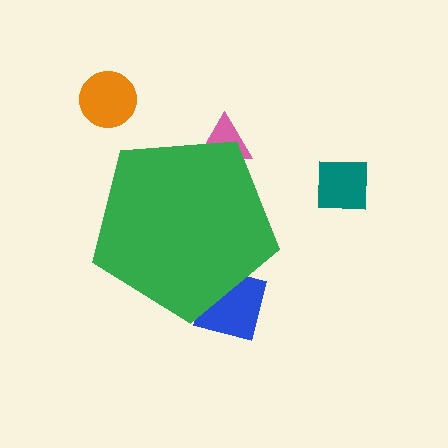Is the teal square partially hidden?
No, the teal square is fully visible.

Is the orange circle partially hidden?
No, the orange circle is fully visible.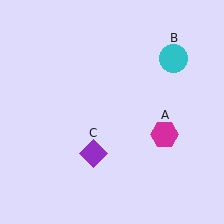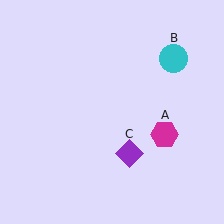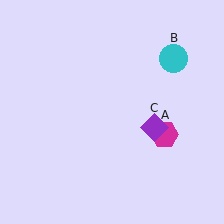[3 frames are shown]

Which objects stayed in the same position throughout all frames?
Magenta hexagon (object A) and cyan circle (object B) remained stationary.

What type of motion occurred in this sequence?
The purple diamond (object C) rotated counterclockwise around the center of the scene.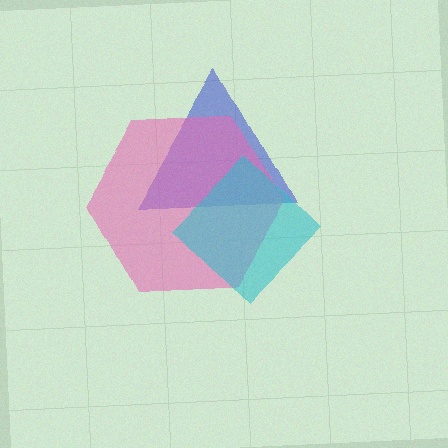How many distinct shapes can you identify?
There are 3 distinct shapes: a blue triangle, a pink hexagon, a cyan diamond.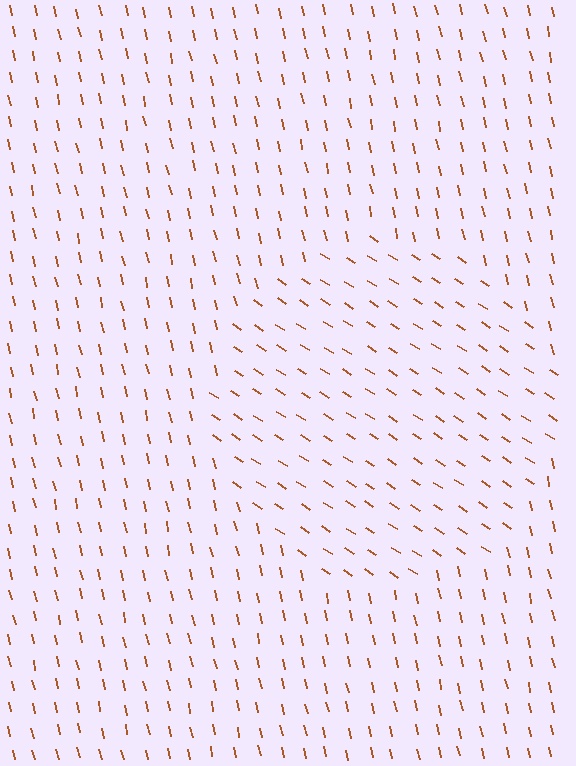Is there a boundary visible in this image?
Yes, there is a texture boundary formed by a change in line orientation.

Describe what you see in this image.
The image is filled with small brown line segments. A circle region in the image has lines oriented differently from the surrounding lines, creating a visible texture boundary.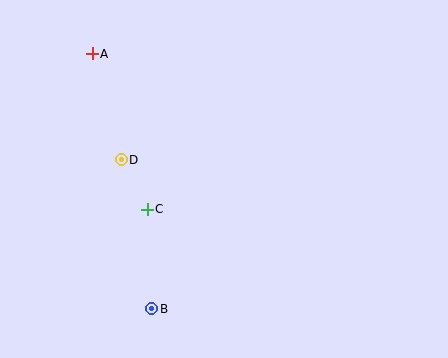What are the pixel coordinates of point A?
Point A is at (92, 54).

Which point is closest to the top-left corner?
Point A is closest to the top-left corner.